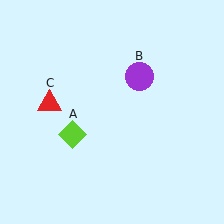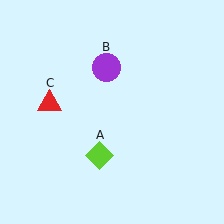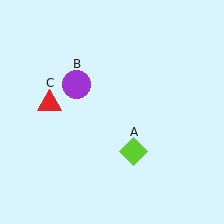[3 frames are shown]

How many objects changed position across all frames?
2 objects changed position: lime diamond (object A), purple circle (object B).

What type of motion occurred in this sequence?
The lime diamond (object A), purple circle (object B) rotated counterclockwise around the center of the scene.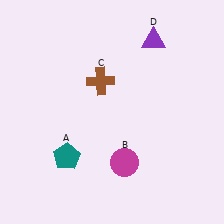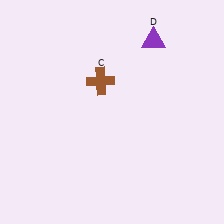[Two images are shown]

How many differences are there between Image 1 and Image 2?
There are 2 differences between the two images.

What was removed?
The teal pentagon (A), the magenta circle (B) were removed in Image 2.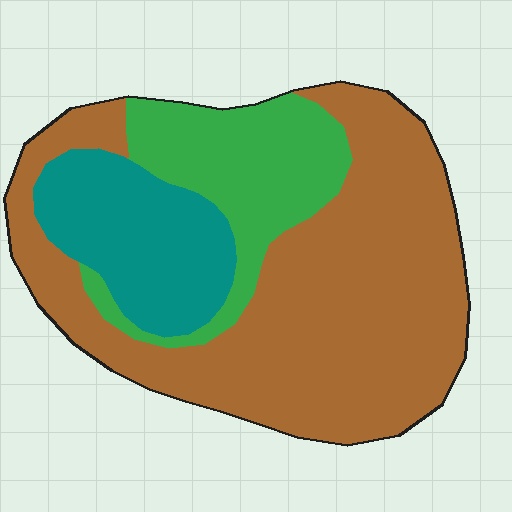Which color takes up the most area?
Brown, at roughly 60%.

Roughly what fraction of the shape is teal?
Teal covers roughly 20% of the shape.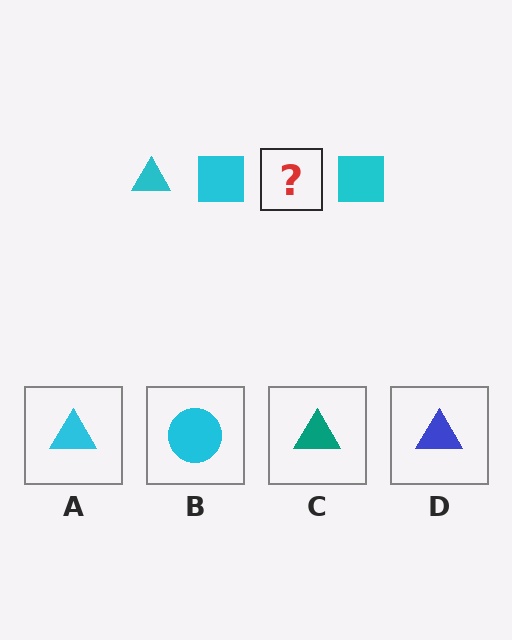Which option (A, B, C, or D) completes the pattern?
A.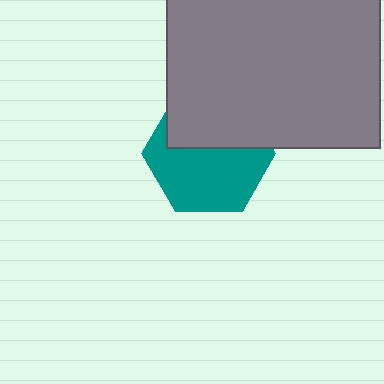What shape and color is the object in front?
The object in front is a gray rectangle.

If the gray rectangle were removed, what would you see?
You would see the complete teal hexagon.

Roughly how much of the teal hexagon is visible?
About half of it is visible (roughly 58%).